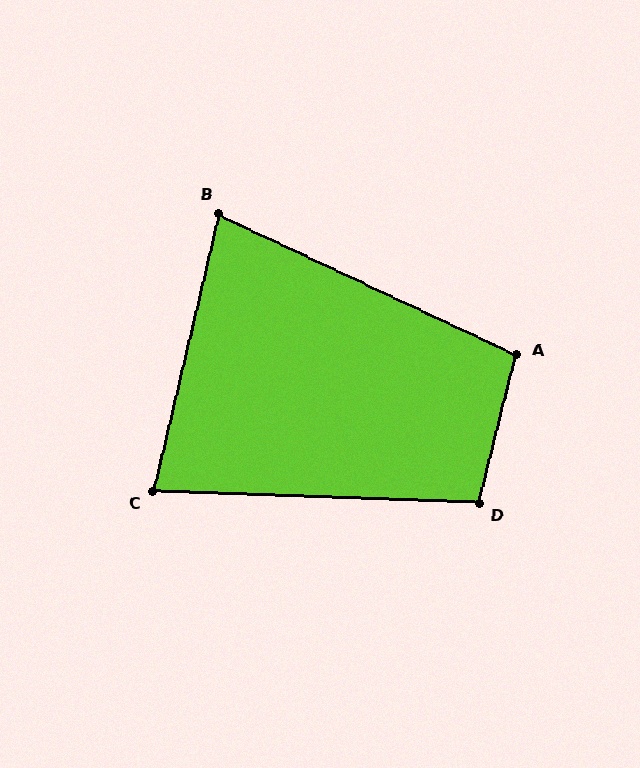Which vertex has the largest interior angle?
D, at approximately 102 degrees.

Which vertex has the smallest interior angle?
B, at approximately 78 degrees.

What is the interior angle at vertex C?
Approximately 79 degrees (acute).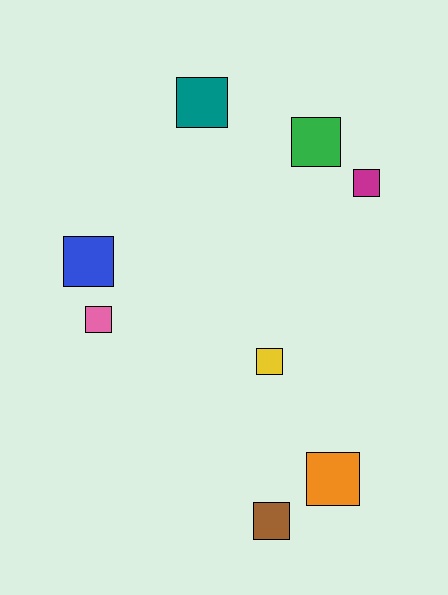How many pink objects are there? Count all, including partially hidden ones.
There is 1 pink object.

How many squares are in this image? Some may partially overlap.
There are 8 squares.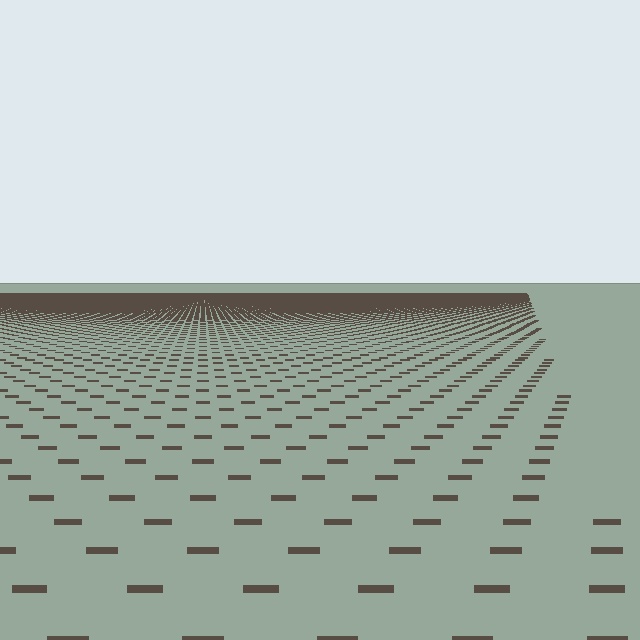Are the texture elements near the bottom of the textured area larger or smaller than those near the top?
Larger. Near the bottom, elements are closer to the viewer and appear at a bigger on-screen size.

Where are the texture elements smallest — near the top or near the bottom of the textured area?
Near the top.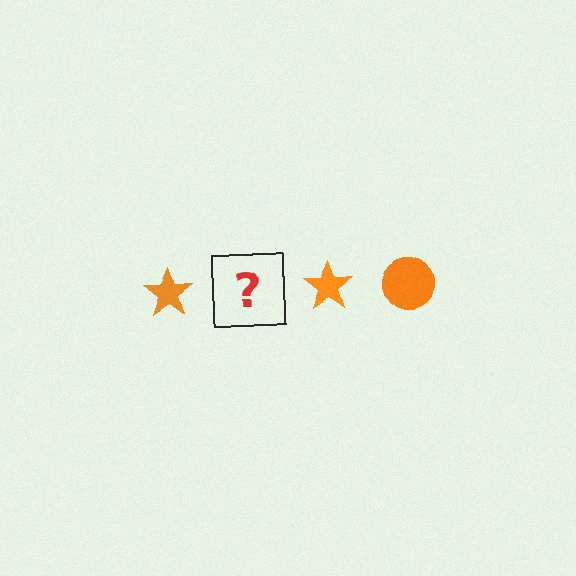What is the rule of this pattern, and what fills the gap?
The rule is that the pattern cycles through star, circle shapes in orange. The gap should be filled with an orange circle.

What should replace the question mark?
The question mark should be replaced with an orange circle.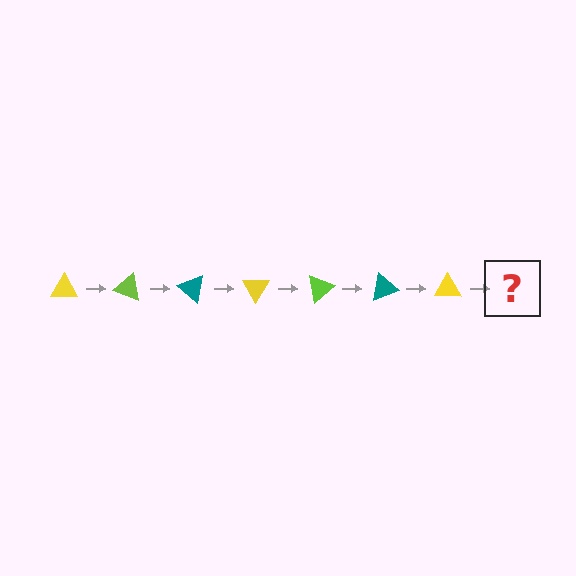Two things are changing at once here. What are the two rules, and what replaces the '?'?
The two rules are that it rotates 20 degrees each step and the color cycles through yellow, lime, and teal. The '?' should be a lime triangle, rotated 140 degrees from the start.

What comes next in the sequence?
The next element should be a lime triangle, rotated 140 degrees from the start.